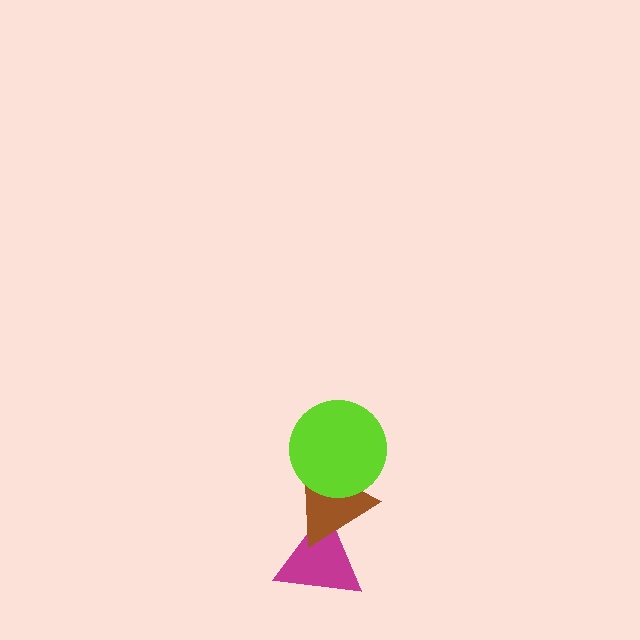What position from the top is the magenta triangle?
The magenta triangle is 3rd from the top.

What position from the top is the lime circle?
The lime circle is 1st from the top.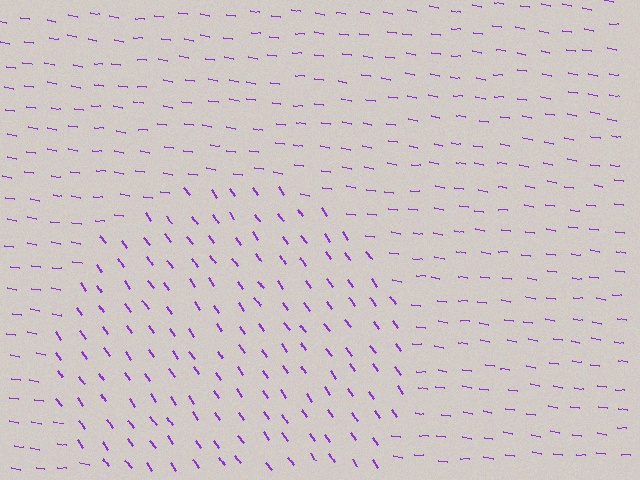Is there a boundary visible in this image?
Yes, there is a texture boundary formed by a change in line orientation.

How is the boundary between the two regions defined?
The boundary is defined purely by a change in line orientation (approximately 45 degrees difference). All lines are the same color and thickness.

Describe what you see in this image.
The image is filled with small purple line segments. A circle region in the image has lines oriented differently from the surrounding lines, creating a visible texture boundary.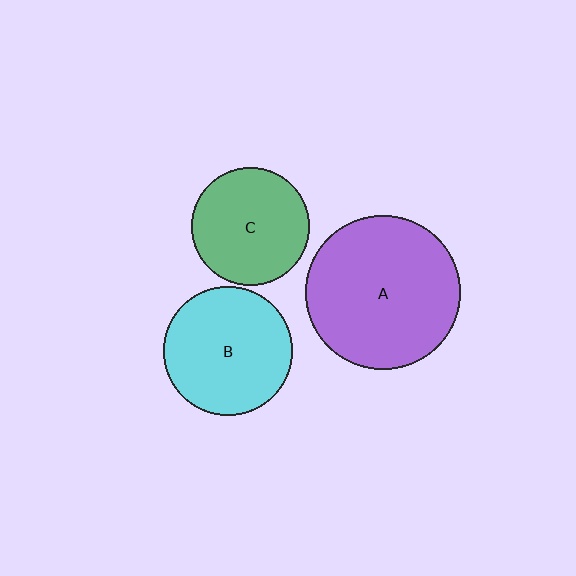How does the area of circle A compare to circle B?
Approximately 1.4 times.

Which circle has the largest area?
Circle A (purple).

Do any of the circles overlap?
No, none of the circles overlap.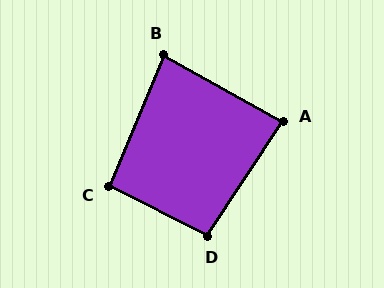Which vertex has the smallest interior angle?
B, at approximately 83 degrees.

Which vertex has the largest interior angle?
D, at approximately 97 degrees.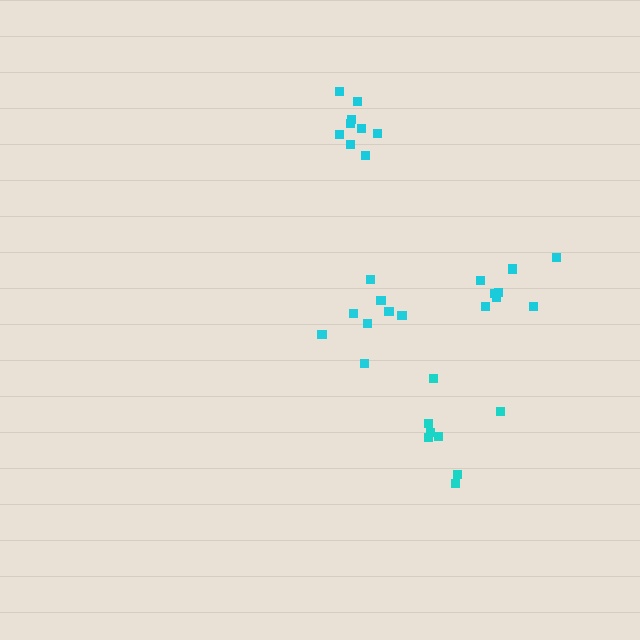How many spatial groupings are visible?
There are 4 spatial groupings.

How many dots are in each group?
Group 1: 9 dots, Group 2: 8 dots, Group 3: 8 dots, Group 4: 9 dots (34 total).